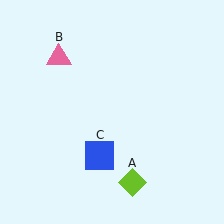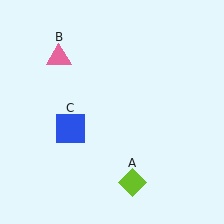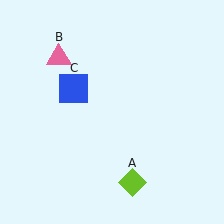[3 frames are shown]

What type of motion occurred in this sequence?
The blue square (object C) rotated clockwise around the center of the scene.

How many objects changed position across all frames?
1 object changed position: blue square (object C).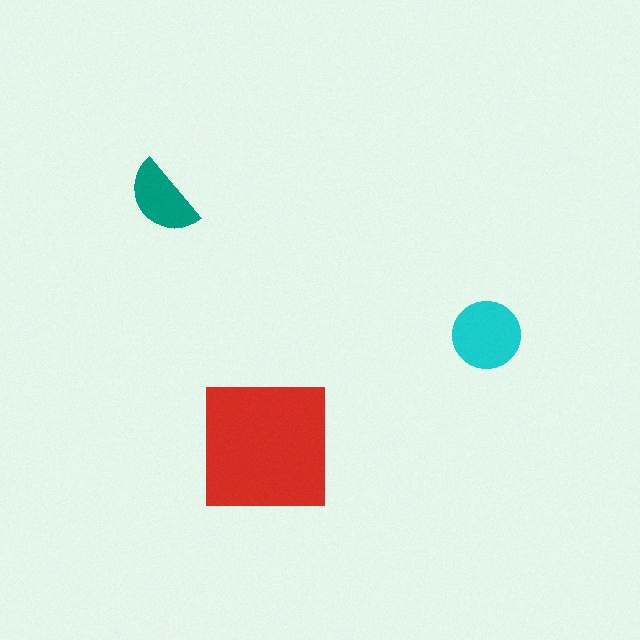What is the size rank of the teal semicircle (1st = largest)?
3rd.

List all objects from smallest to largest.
The teal semicircle, the cyan circle, the red square.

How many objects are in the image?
There are 3 objects in the image.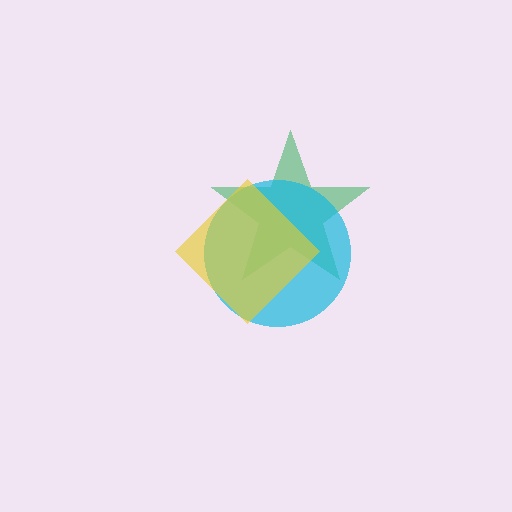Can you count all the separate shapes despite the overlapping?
Yes, there are 3 separate shapes.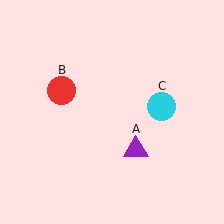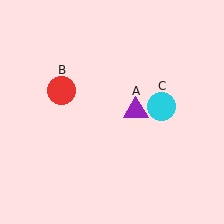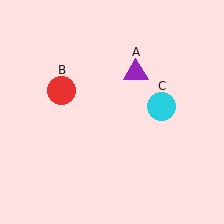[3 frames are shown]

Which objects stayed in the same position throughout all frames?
Red circle (object B) and cyan circle (object C) remained stationary.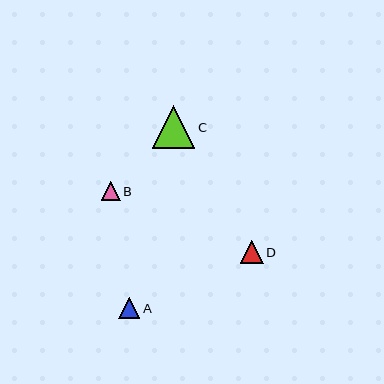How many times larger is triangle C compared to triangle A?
Triangle C is approximately 2.0 times the size of triangle A.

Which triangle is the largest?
Triangle C is the largest with a size of approximately 43 pixels.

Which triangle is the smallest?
Triangle B is the smallest with a size of approximately 19 pixels.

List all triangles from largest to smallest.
From largest to smallest: C, D, A, B.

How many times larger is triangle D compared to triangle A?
Triangle D is approximately 1.1 times the size of triangle A.